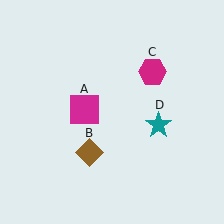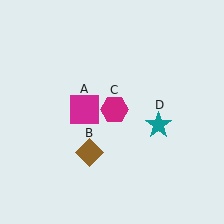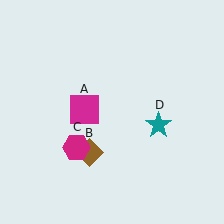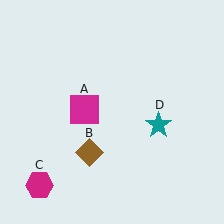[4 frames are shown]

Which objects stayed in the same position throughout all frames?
Magenta square (object A) and brown diamond (object B) and teal star (object D) remained stationary.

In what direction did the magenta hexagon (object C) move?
The magenta hexagon (object C) moved down and to the left.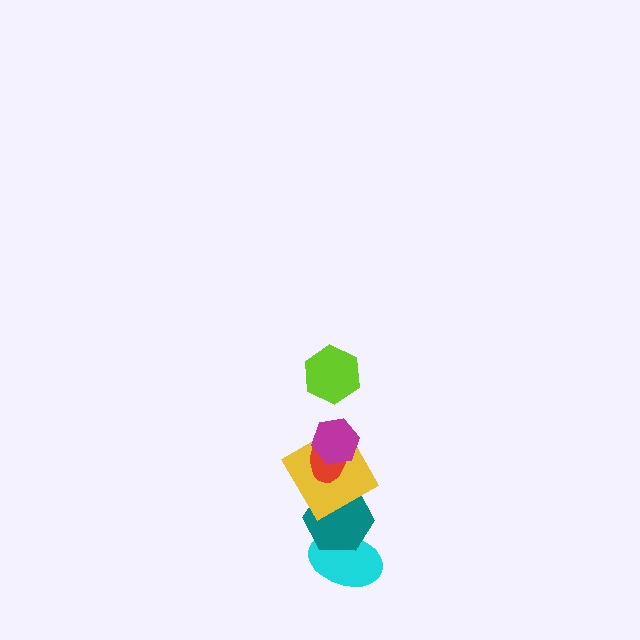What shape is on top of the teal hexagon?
The yellow square is on top of the teal hexagon.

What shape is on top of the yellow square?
The red ellipse is on top of the yellow square.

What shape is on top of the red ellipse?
The magenta hexagon is on top of the red ellipse.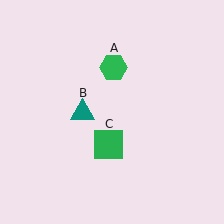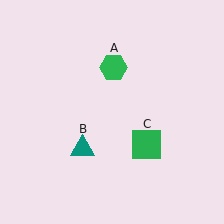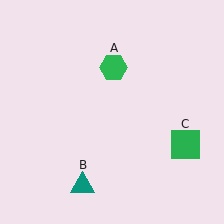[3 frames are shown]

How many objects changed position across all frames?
2 objects changed position: teal triangle (object B), green square (object C).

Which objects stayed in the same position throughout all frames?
Green hexagon (object A) remained stationary.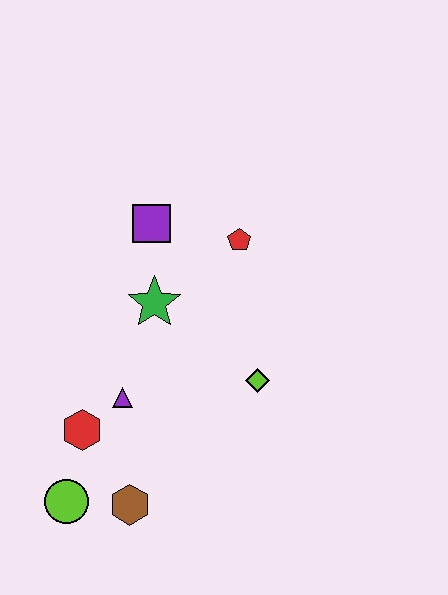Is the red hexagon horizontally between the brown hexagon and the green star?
No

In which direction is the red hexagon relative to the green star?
The red hexagon is below the green star.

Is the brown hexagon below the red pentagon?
Yes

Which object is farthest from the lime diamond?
The lime circle is farthest from the lime diamond.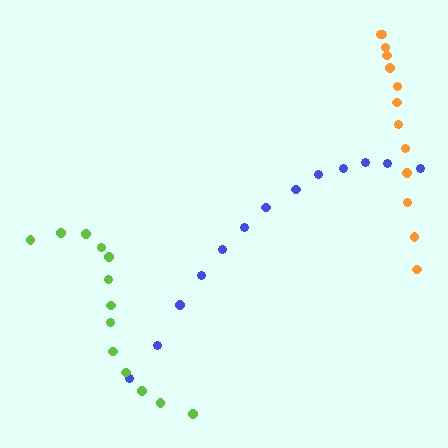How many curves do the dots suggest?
There are 3 distinct paths.